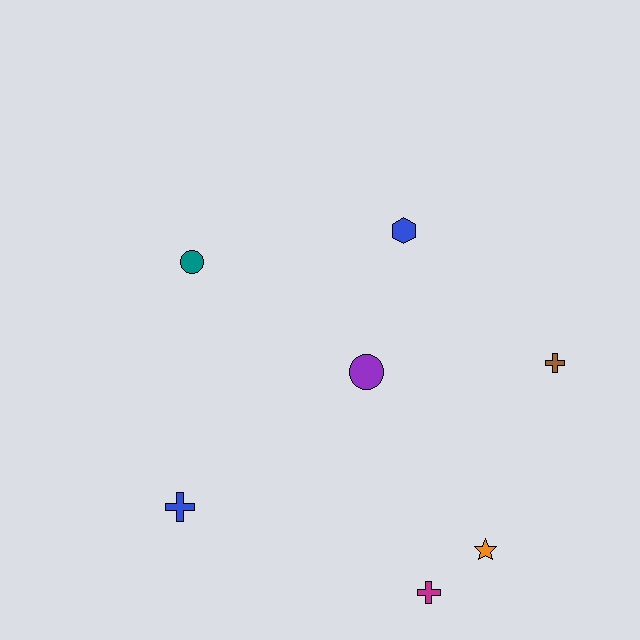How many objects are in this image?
There are 7 objects.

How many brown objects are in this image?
There is 1 brown object.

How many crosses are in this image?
There are 3 crosses.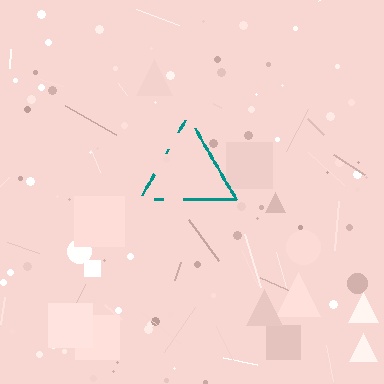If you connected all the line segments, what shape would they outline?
They would outline a triangle.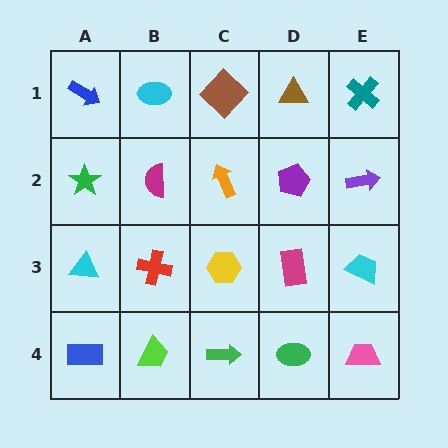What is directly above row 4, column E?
A cyan trapezoid.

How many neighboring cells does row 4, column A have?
2.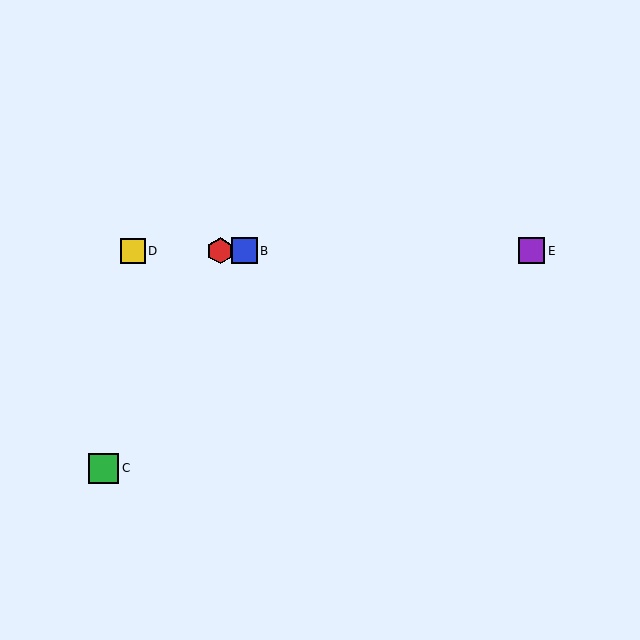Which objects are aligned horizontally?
Objects A, B, D, E are aligned horizontally.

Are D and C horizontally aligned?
No, D is at y≈251 and C is at y≈468.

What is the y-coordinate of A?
Object A is at y≈251.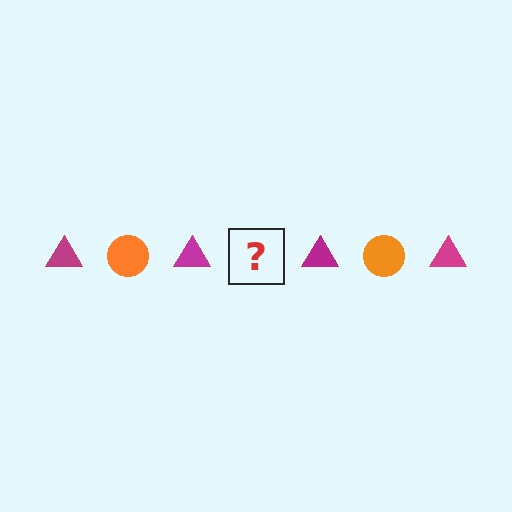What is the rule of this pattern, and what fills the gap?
The rule is that the pattern alternates between magenta triangle and orange circle. The gap should be filled with an orange circle.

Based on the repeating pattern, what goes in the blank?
The blank should be an orange circle.